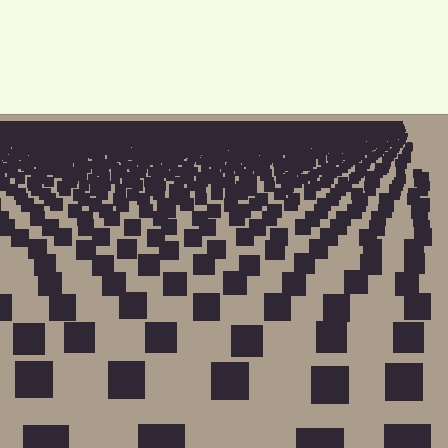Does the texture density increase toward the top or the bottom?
Density increases toward the top.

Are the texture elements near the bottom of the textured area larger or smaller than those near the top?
Larger. Near the bottom, elements are closer to the viewer and appear at a bigger on-screen size.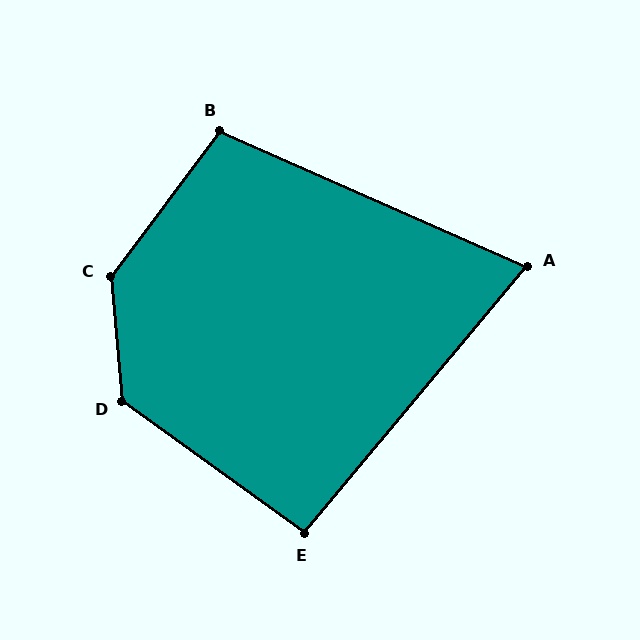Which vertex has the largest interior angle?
C, at approximately 138 degrees.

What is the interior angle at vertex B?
Approximately 103 degrees (obtuse).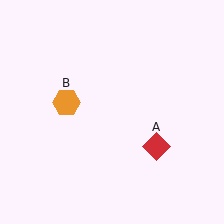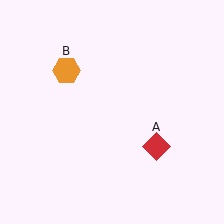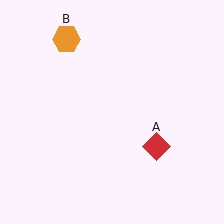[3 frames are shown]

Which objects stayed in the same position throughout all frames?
Red diamond (object A) remained stationary.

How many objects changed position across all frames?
1 object changed position: orange hexagon (object B).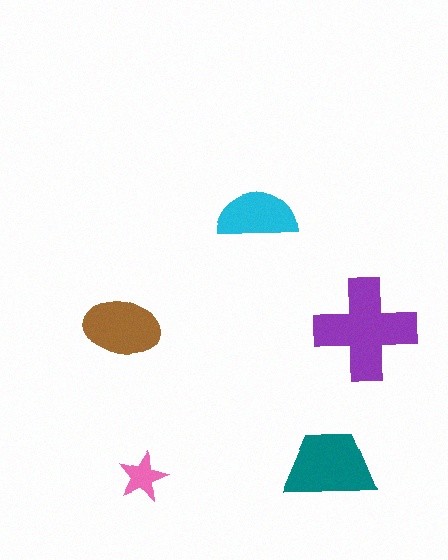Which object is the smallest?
The pink star.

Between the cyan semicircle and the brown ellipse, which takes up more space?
The brown ellipse.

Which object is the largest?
The purple cross.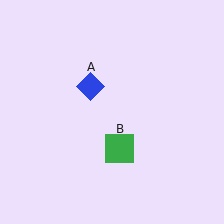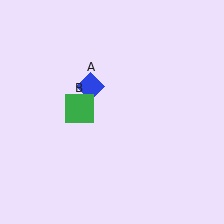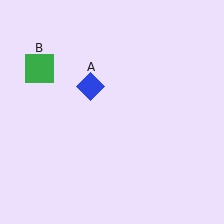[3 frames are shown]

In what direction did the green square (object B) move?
The green square (object B) moved up and to the left.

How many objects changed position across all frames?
1 object changed position: green square (object B).